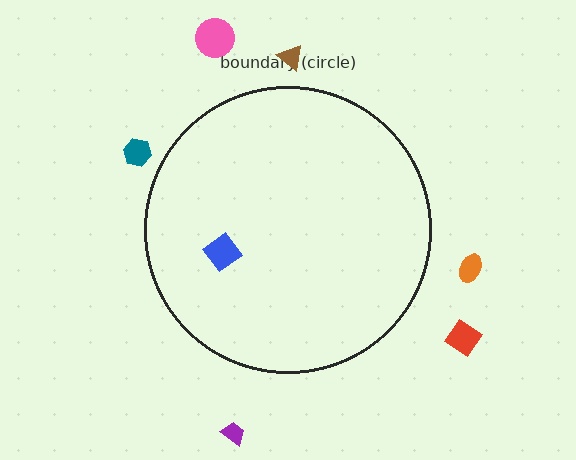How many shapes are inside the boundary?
1 inside, 6 outside.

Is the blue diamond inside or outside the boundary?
Inside.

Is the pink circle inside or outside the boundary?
Outside.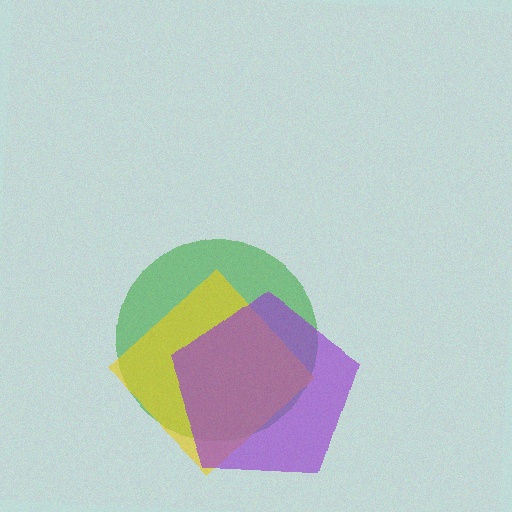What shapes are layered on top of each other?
The layered shapes are: a green circle, a yellow diamond, a purple pentagon.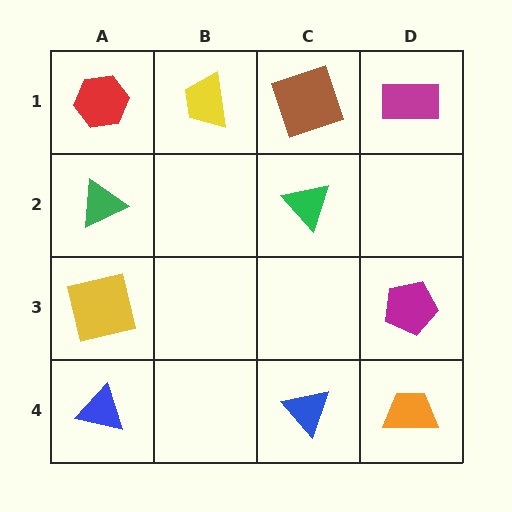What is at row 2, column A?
A green triangle.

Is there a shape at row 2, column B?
No, that cell is empty.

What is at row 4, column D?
An orange trapezoid.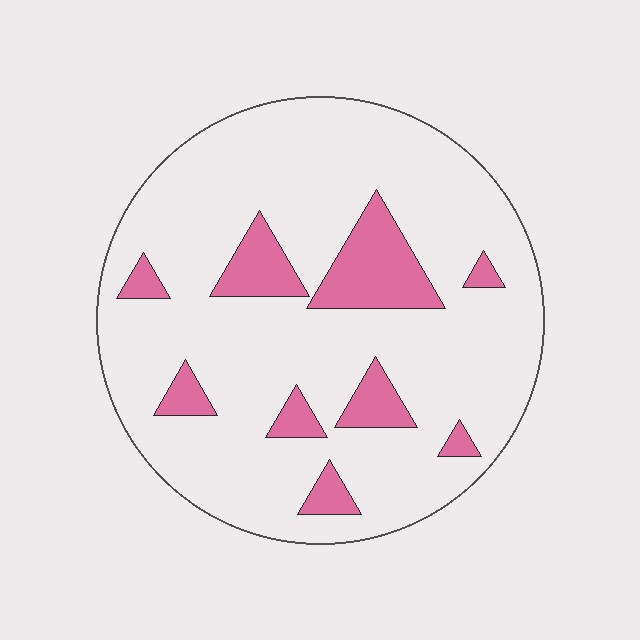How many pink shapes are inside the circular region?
9.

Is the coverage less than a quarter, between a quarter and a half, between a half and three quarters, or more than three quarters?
Less than a quarter.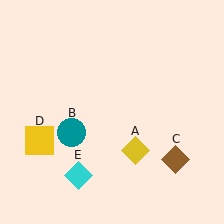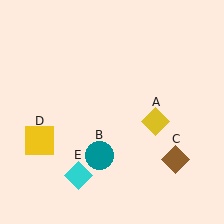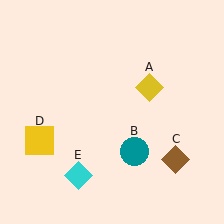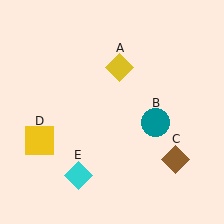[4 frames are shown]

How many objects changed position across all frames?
2 objects changed position: yellow diamond (object A), teal circle (object B).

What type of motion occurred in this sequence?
The yellow diamond (object A), teal circle (object B) rotated counterclockwise around the center of the scene.